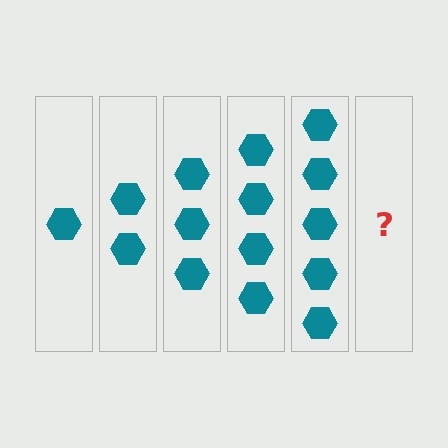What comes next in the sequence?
The next element should be 6 hexagons.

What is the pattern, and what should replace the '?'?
The pattern is that each step adds one more hexagon. The '?' should be 6 hexagons.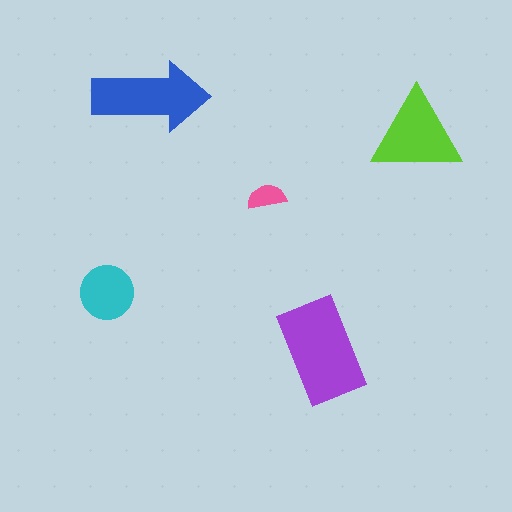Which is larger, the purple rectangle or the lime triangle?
The purple rectangle.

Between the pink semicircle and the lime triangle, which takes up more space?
The lime triangle.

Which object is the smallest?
The pink semicircle.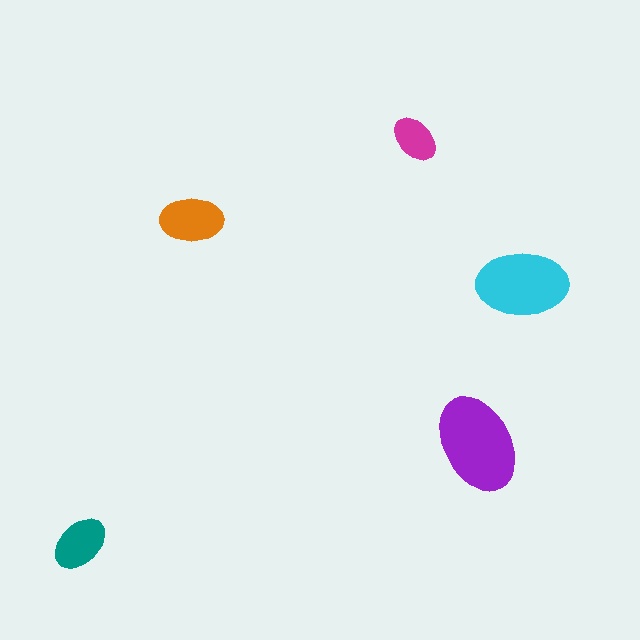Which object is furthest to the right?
The cyan ellipse is rightmost.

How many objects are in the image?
There are 5 objects in the image.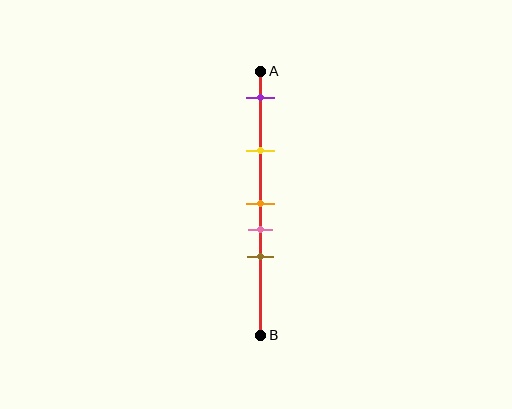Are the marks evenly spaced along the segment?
No, the marks are not evenly spaced.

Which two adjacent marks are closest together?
The orange and pink marks are the closest adjacent pair.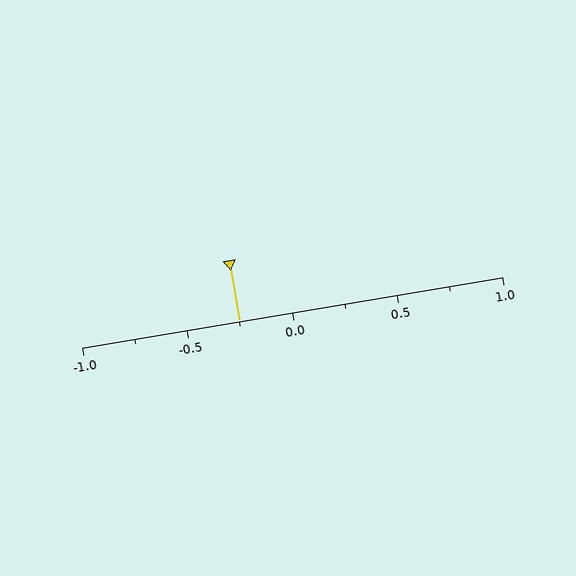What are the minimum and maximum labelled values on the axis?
The axis runs from -1.0 to 1.0.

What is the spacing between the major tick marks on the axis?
The major ticks are spaced 0.5 apart.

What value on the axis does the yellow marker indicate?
The marker indicates approximately -0.25.